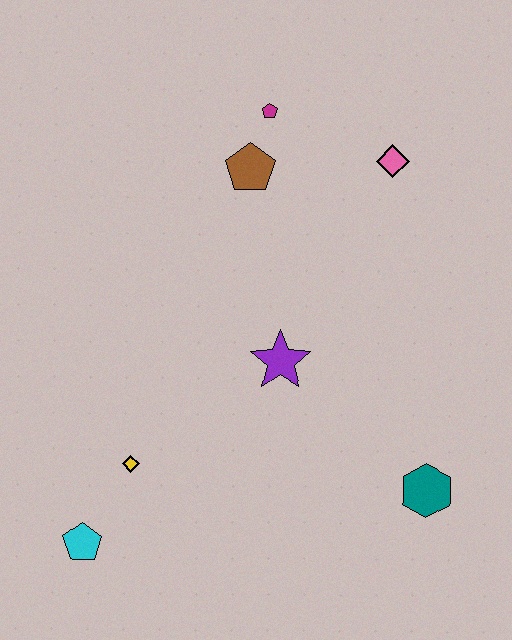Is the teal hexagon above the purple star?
No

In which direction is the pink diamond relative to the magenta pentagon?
The pink diamond is to the right of the magenta pentagon.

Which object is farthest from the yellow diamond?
The pink diamond is farthest from the yellow diamond.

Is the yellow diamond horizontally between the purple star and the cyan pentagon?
Yes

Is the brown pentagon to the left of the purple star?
Yes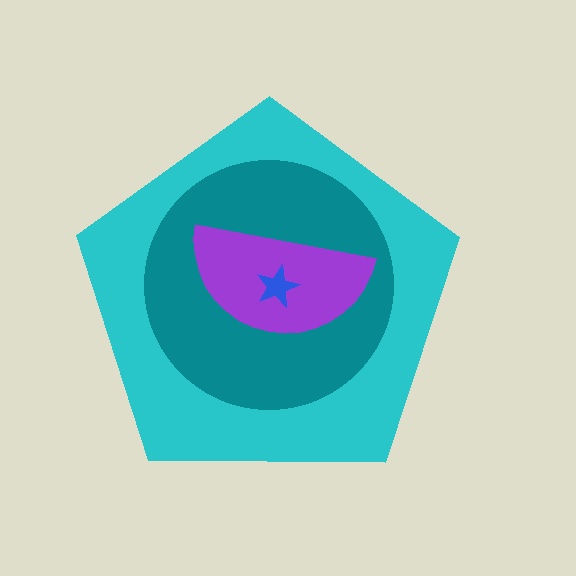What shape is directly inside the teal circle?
The purple semicircle.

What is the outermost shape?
The cyan pentagon.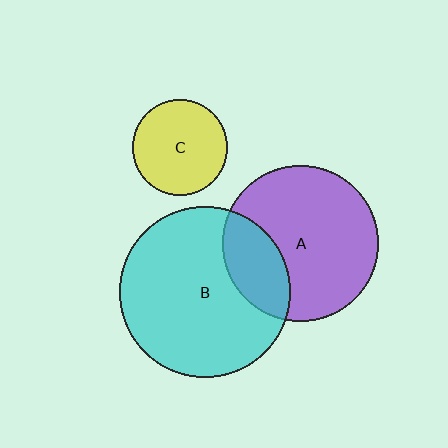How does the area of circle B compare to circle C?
Approximately 3.2 times.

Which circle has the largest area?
Circle B (cyan).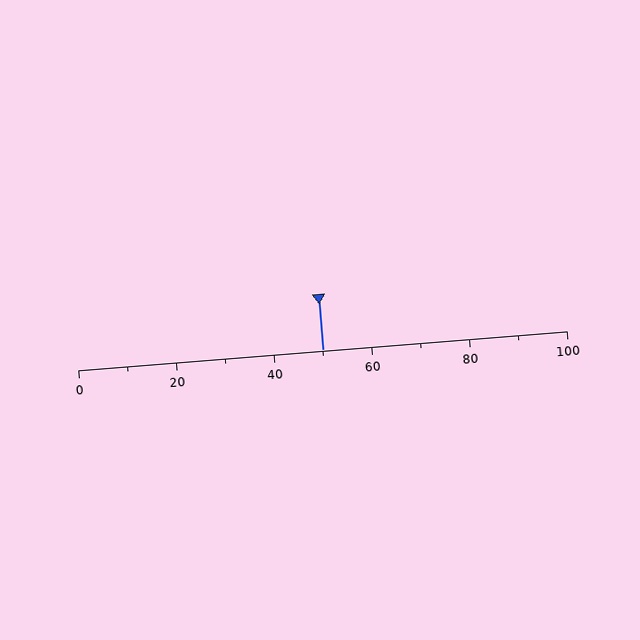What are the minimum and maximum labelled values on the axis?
The axis runs from 0 to 100.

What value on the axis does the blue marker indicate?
The marker indicates approximately 50.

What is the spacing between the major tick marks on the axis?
The major ticks are spaced 20 apart.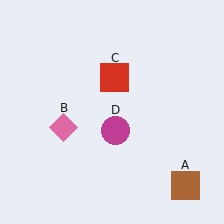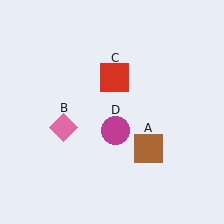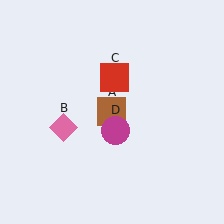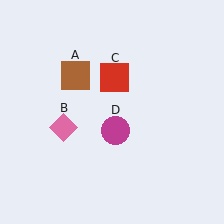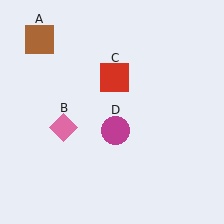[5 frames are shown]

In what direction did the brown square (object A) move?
The brown square (object A) moved up and to the left.